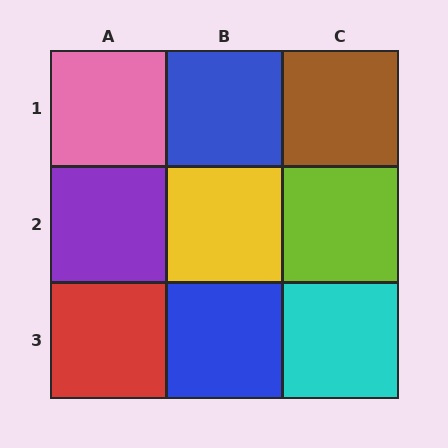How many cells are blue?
2 cells are blue.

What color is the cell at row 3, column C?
Cyan.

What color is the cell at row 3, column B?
Blue.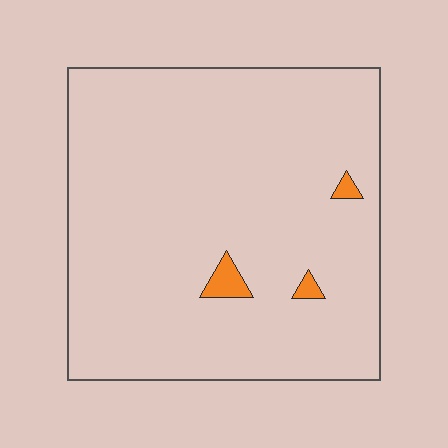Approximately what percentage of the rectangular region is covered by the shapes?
Approximately 0%.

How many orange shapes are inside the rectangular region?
3.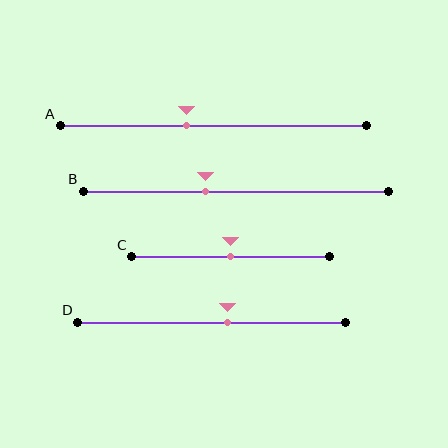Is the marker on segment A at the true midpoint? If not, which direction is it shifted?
No, the marker on segment A is shifted to the left by about 9% of the segment length.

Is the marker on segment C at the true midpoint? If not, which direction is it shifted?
Yes, the marker on segment C is at the true midpoint.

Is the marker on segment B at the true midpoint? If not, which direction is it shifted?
No, the marker on segment B is shifted to the left by about 10% of the segment length.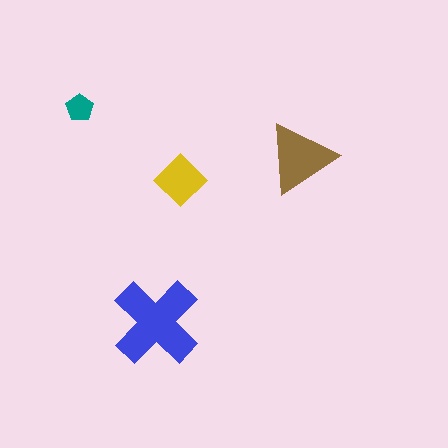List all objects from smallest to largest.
The teal pentagon, the yellow diamond, the brown triangle, the blue cross.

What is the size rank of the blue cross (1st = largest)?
1st.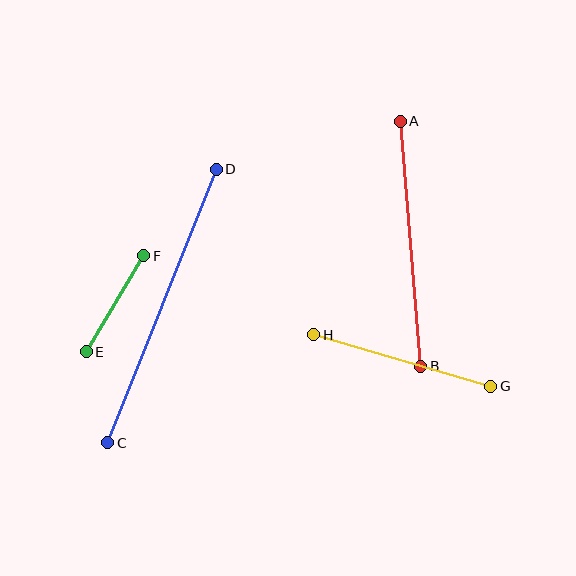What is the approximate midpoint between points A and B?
The midpoint is at approximately (410, 244) pixels.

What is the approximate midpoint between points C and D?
The midpoint is at approximately (162, 306) pixels.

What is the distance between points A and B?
The distance is approximately 246 pixels.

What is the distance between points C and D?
The distance is approximately 294 pixels.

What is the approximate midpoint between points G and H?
The midpoint is at approximately (402, 360) pixels.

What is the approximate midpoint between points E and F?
The midpoint is at approximately (115, 304) pixels.